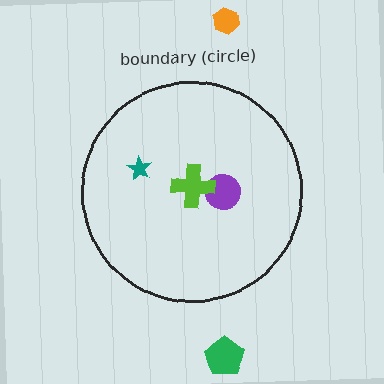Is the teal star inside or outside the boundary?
Inside.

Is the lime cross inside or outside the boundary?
Inside.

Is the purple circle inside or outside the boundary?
Inside.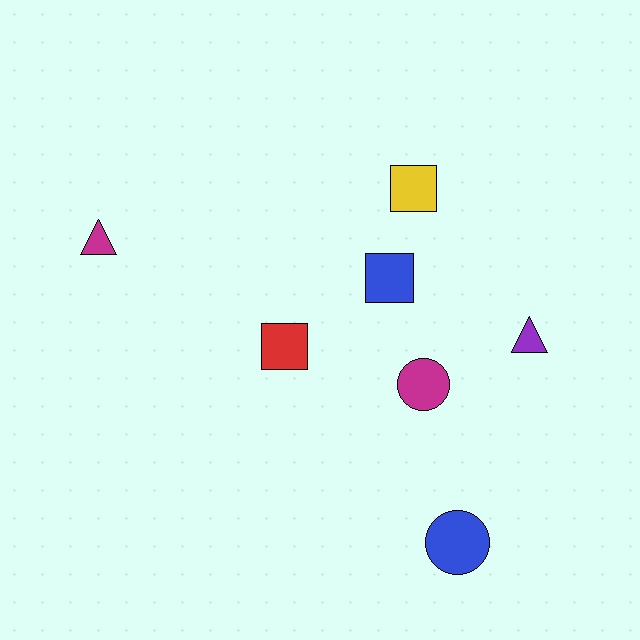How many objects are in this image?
There are 7 objects.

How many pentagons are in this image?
There are no pentagons.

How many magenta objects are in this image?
There are 2 magenta objects.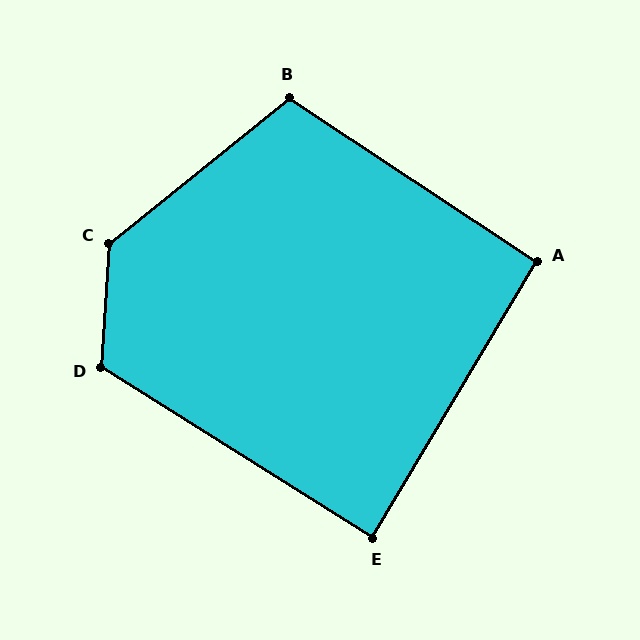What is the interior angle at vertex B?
Approximately 107 degrees (obtuse).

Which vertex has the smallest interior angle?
E, at approximately 89 degrees.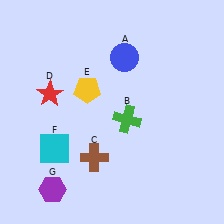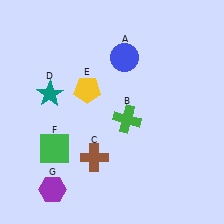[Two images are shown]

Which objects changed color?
D changed from red to teal. F changed from cyan to green.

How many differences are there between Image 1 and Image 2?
There are 2 differences between the two images.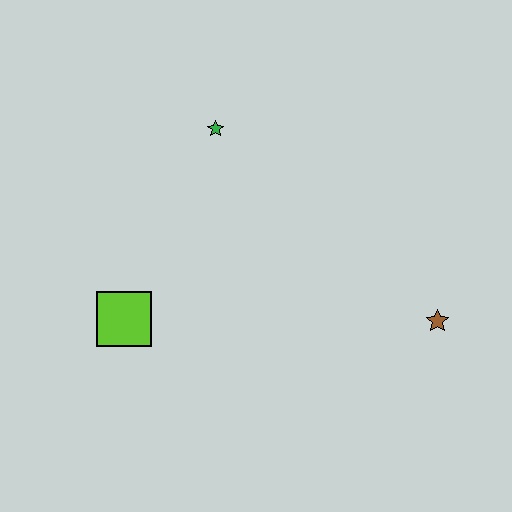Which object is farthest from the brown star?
The lime square is farthest from the brown star.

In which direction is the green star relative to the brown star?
The green star is to the left of the brown star.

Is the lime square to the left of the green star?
Yes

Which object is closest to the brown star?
The green star is closest to the brown star.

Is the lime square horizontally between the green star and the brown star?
No